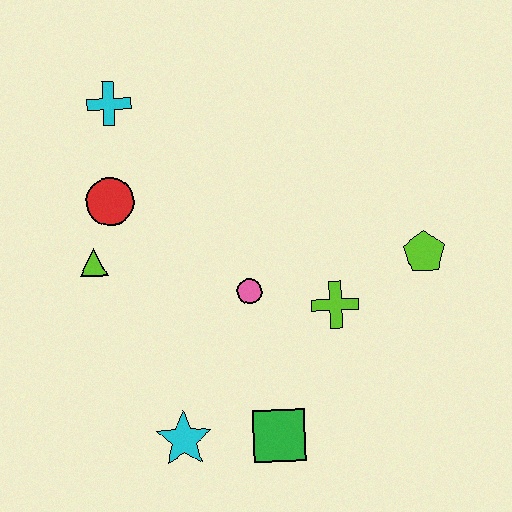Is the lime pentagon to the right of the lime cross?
Yes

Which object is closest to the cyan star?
The green square is closest to the cyan star.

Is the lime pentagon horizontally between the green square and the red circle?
No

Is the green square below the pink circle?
Yes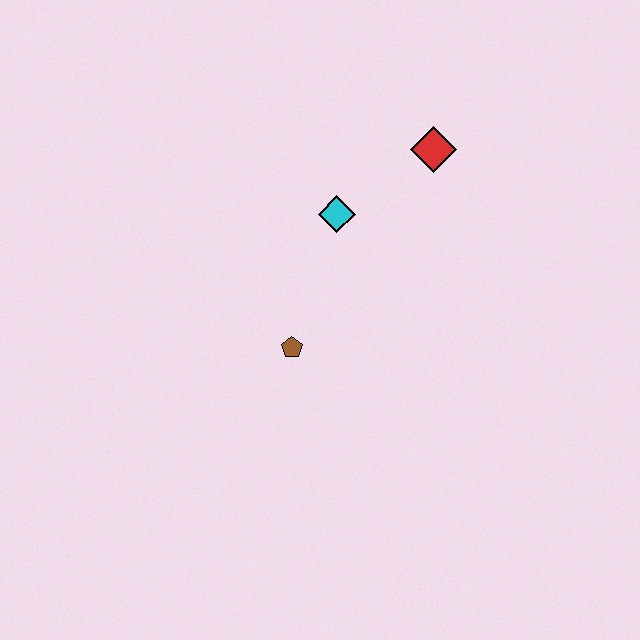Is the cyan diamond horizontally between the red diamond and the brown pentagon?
Yes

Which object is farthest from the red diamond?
The brown pentagon is farthest from the red diamond.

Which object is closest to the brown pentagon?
The cyan diamond is closest to the brown pentagon.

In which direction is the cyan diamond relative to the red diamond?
The cyan diamond is to the left of the red diamond.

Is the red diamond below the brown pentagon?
No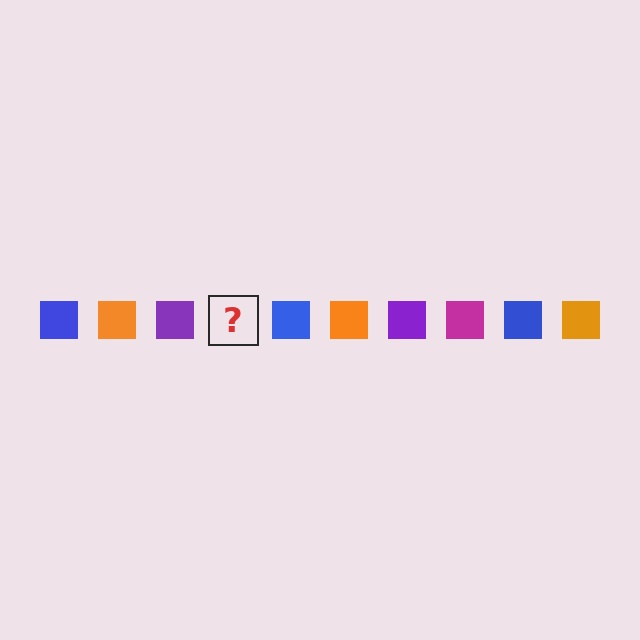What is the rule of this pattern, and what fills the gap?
The rule is that the pattern cycles through blue, orange, purple, magenta squares. The gap should be filled with a magenta square.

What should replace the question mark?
The question mark should be replaced with a magenta square.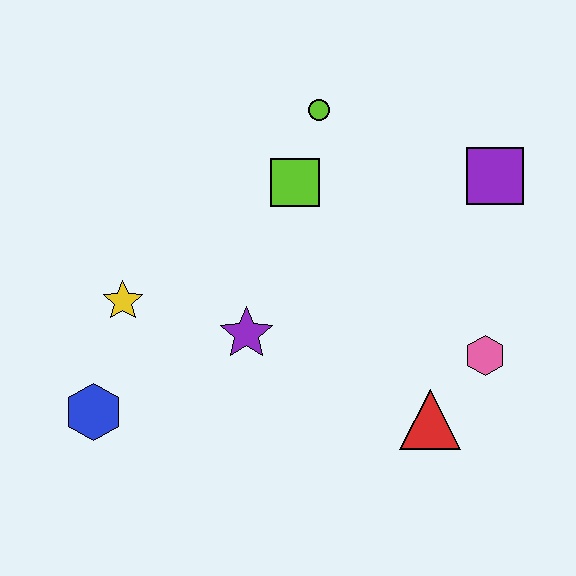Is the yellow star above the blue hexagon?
Yes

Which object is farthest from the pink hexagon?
The blue hexagon is farthest from the pink hexagon.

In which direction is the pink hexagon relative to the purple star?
The pink hexagon is to the right of the purple star.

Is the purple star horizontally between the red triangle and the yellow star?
Yes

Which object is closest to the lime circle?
The lime square is closest to the lime circle.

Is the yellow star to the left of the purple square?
Yes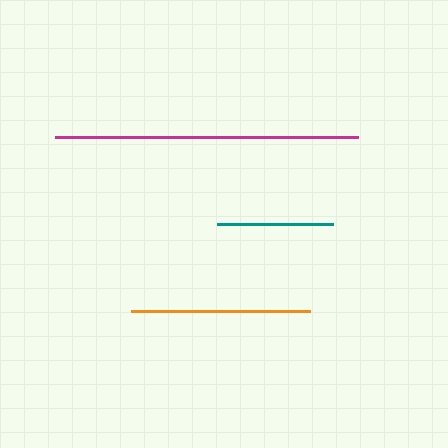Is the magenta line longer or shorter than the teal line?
The magenta line is longer than the teal line.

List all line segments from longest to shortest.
From longest to shortest: magenta, orange, teal.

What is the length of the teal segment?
The teal segment is approximately 117 pixels long.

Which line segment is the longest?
The magenta line is the longest at approximately 302 pixels.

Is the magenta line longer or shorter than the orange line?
The magenta line is longer than the orange line.